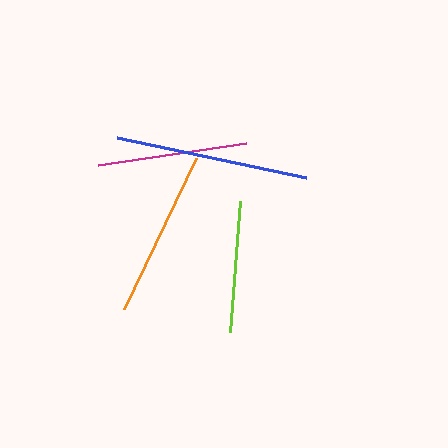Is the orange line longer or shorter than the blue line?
The blue line is longer than the orange line.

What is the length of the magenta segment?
The magenta segment is approximately 149 pixels long.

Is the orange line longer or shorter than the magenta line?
The orange line is longer than the magenta line.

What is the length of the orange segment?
The orange segment is approximately 167 pixels long.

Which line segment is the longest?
The blue line is the longest at approximately 194 pixels.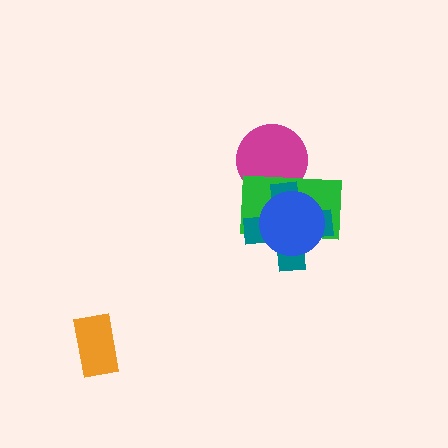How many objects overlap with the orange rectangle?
0 objects overlap with the orange rectangle.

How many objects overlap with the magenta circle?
2 objects overlap with the magenta circle.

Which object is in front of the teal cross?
The blue circle is in front of the teal cross.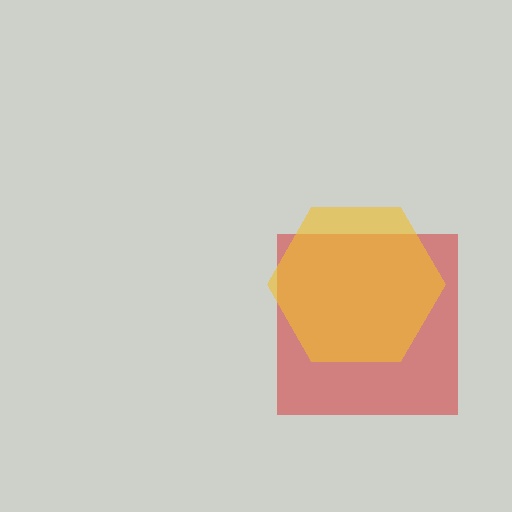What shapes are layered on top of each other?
The layered shapes are: a red square, a yellow hexagon.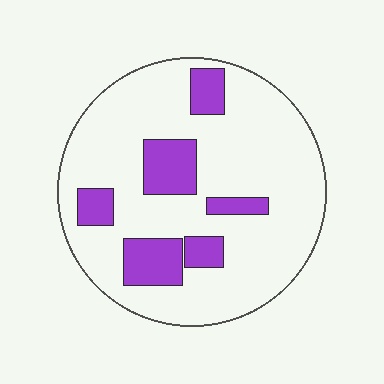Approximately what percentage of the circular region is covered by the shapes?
Approximately 20%.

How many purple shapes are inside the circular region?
6.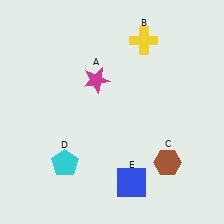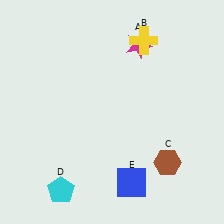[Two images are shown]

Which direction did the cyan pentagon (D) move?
The cyan pentagon (D) moved down.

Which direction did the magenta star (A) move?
The magenta star (A) moved right.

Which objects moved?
The objects that moved are: the magenta star (A), the cyan pentagon (D).